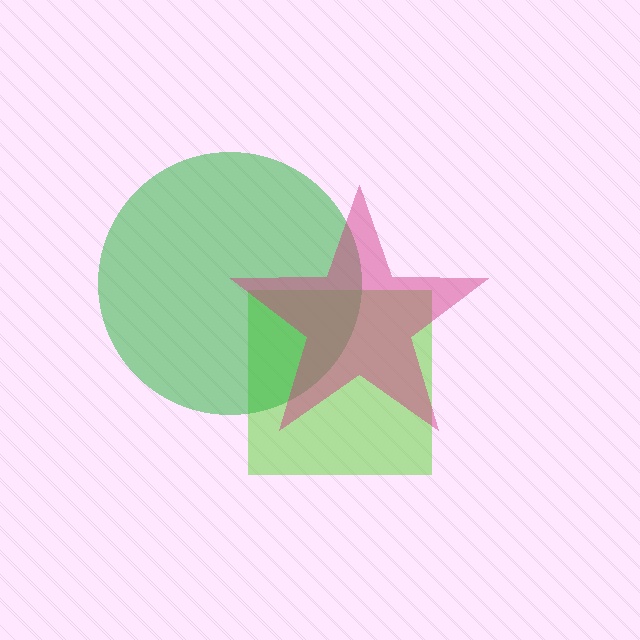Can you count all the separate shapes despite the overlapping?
Yes, there are 3 separate shapes.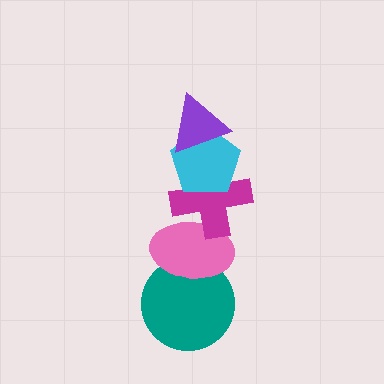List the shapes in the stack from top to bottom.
From top to bottom: the purple triangle, the cyan pentagon, the magenta cross, the pink ellipse, the teal circle.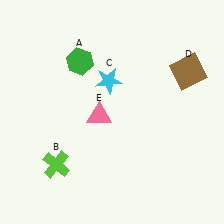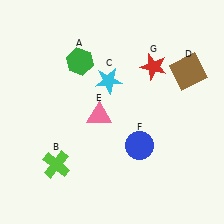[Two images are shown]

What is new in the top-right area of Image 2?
A red star (G) was added in the top-right area of Image 2.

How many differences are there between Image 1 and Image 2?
There are 2 differences between the two images.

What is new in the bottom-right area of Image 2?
A blue circle (F) was added in the bottom-right area of Image 2.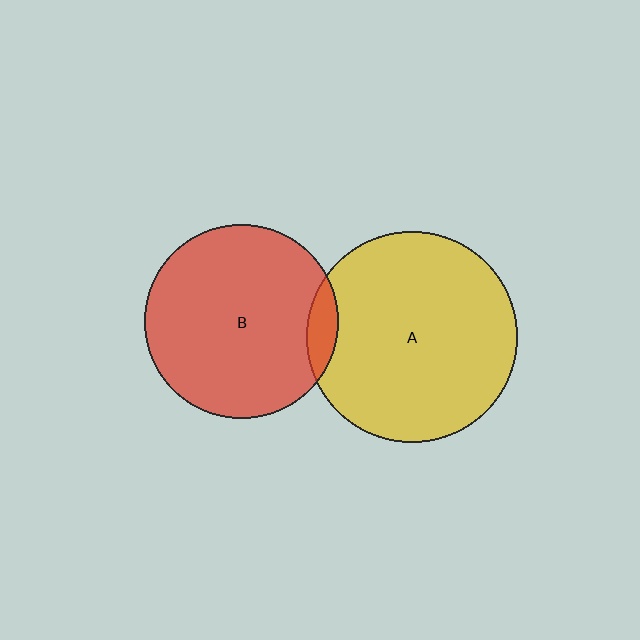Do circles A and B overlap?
Yes.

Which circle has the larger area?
Circle A (yellow).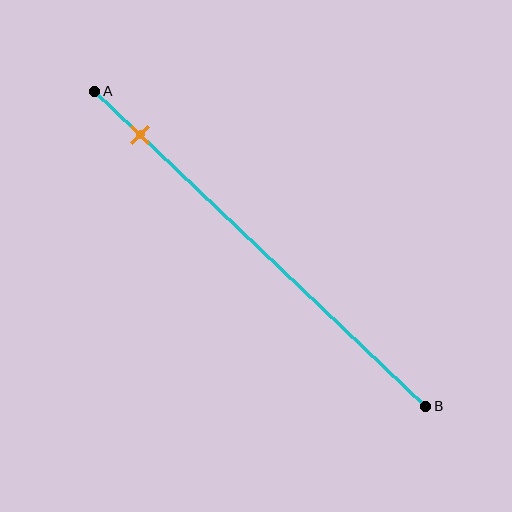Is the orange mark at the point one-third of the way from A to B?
No, the mark is at about 15% from A, not at the 33% one-third point.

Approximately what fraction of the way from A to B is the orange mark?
The orange mark is approximately 15% of the way from A to B.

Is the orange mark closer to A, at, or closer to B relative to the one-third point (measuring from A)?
The orange mark is closer to point A than the one-third point of segment AB.